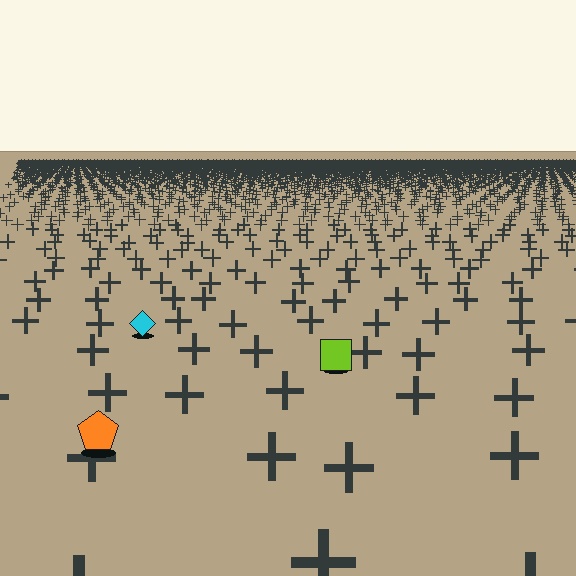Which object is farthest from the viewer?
The cyan diamond is farthest from the viewer. It appears smaller and the ground texture around it is denser.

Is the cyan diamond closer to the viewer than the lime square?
No. The lime square is closer — you can tell from the texture gradient: the ground texture is coarser near it.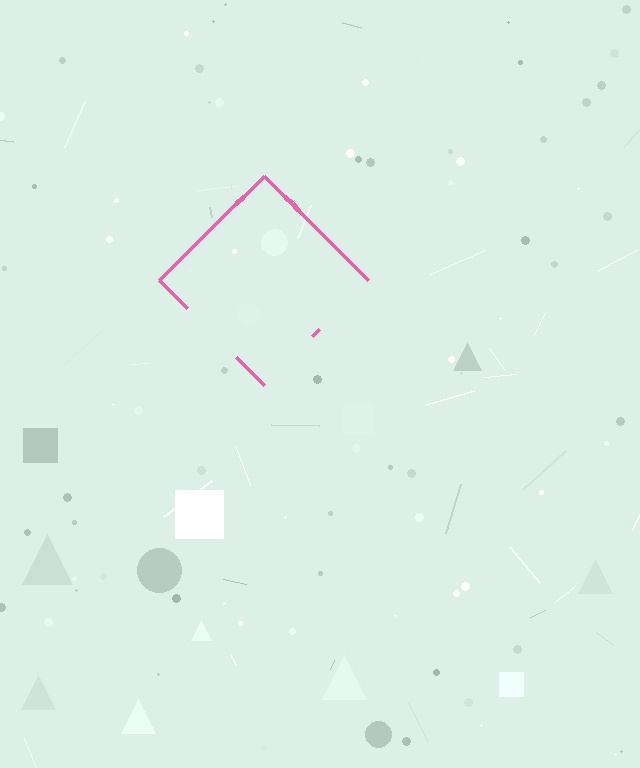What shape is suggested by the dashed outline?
The dashed outline suggests a diamond.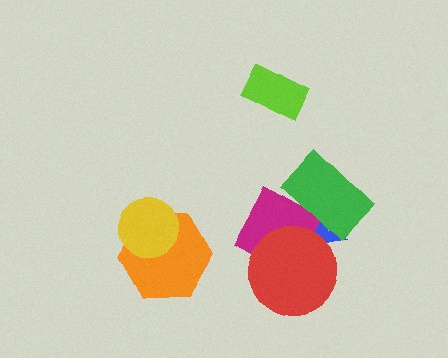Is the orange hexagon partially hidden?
Yes, it is partially covered by another shape.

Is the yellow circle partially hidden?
No, no other shape covers it.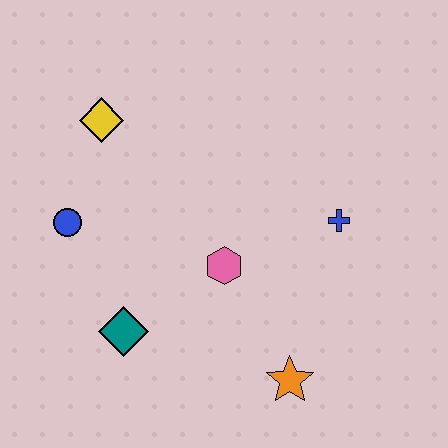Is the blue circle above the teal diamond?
Yes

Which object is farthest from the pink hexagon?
The yellow diamond is farthest from the pink hexagon.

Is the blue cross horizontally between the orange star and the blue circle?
No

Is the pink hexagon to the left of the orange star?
Yes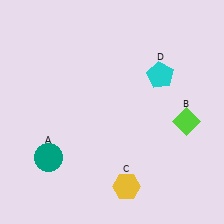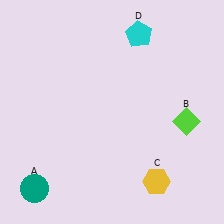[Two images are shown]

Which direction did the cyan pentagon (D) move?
The cyan pentagon (D) moved up.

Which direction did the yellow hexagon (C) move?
The yellow hexagon (C) moved right.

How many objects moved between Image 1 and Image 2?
3 objects moved between the two images.